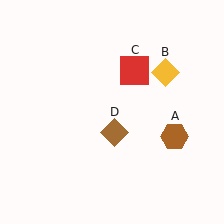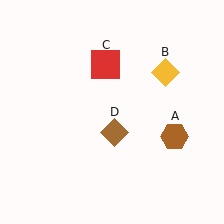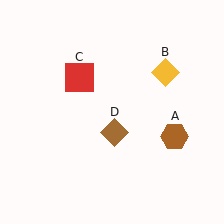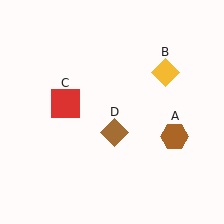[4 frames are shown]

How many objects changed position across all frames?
1 object changed position: red square (object C).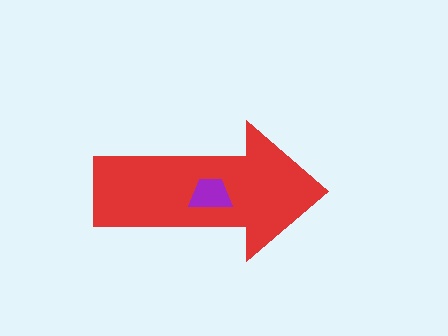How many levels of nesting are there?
2.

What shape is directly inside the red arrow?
The purple trapezoid.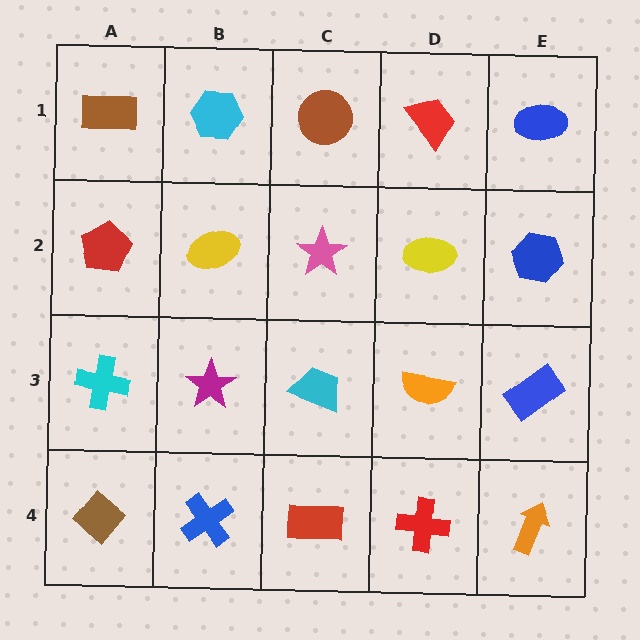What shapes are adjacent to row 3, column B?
A yellow ellipse (row 2, column B), a blue cross (row 4, column B), a cyan cross (row 3, column A), a cyan trapezoid (row 3, column C).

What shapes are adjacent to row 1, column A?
A red pentagon (row 2, column A), a cyan hexagon (row 1, column B).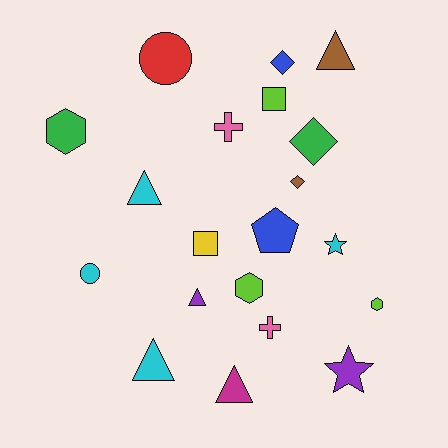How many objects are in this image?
There are 20 objects.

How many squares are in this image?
There are 2 squares.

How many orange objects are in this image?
There are no orange objects.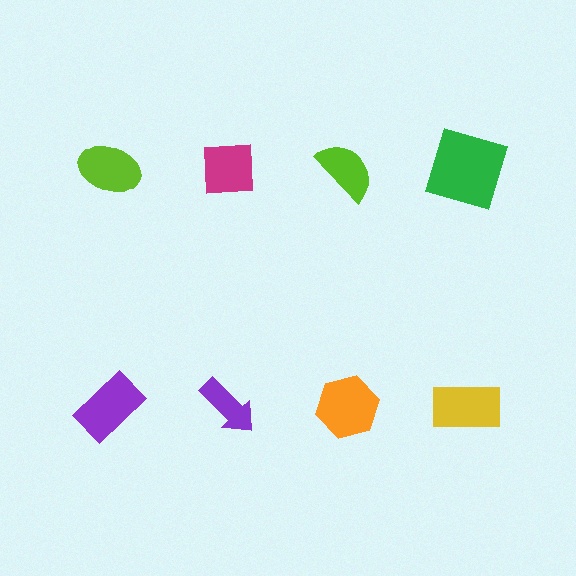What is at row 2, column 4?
A yellow rectangle.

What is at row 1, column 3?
A lime semicircle.